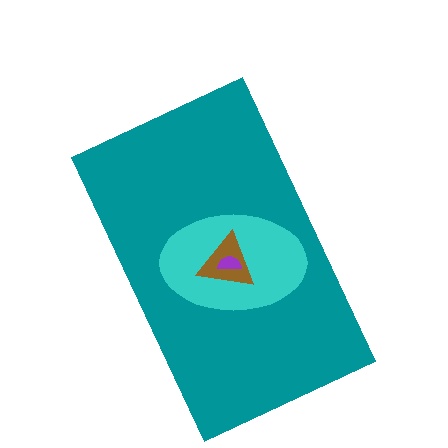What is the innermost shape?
The purple semicircle.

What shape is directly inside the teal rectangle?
The cyan ellipse.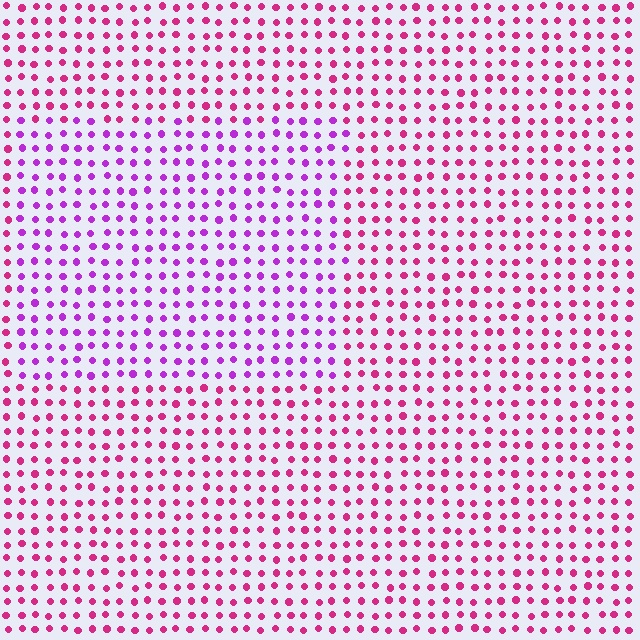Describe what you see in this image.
The image is filled with small magenta elements in a uniform arrangement. A rectangle-shaped region is visible where the elements are tinted to a slightly different hue, forming a subtle color boundary.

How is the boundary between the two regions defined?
The boundary is defined purely by a slight shift in hue (about 37 degrees). Spacing, size, and orientation are identical on both sides.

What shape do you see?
I see a rectangle.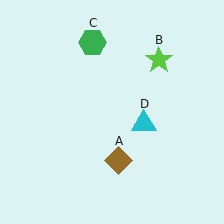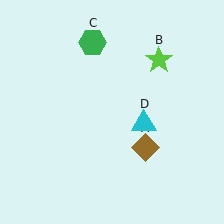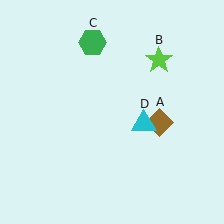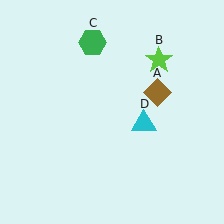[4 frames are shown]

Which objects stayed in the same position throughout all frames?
Lime star (object B) and green hexagon (object C) and cyan triangle (object D) remained stationary.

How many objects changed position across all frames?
1 object changed position: brown diamond (object A).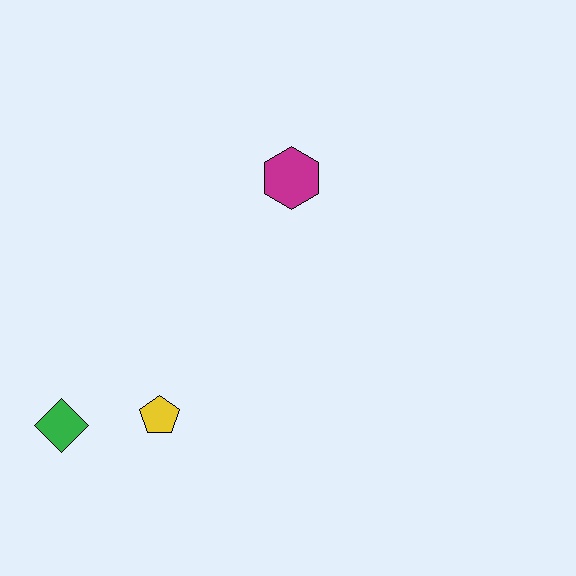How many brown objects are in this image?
There are no brown objects.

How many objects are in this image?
There are 3 objects.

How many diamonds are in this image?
There is 1 diamond.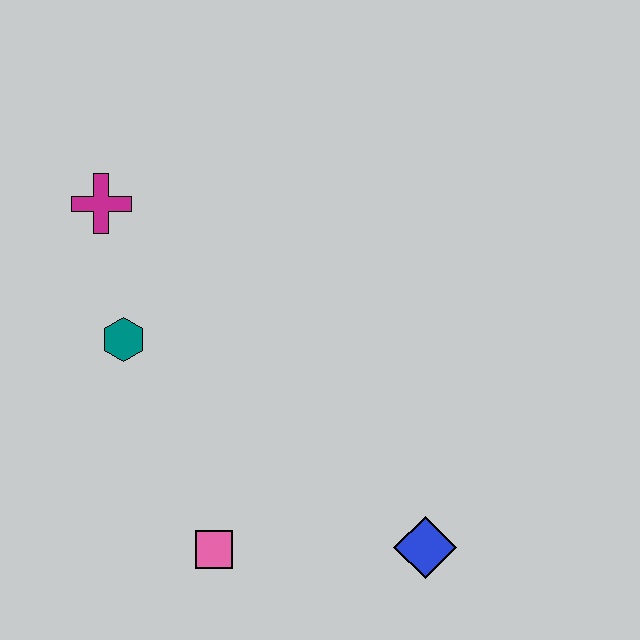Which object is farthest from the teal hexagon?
The blue diamond is farthest from the teal hexagon.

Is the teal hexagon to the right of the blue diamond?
No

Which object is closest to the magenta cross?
The teal hexagon is closest to the magenta cross.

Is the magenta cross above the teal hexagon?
Yes